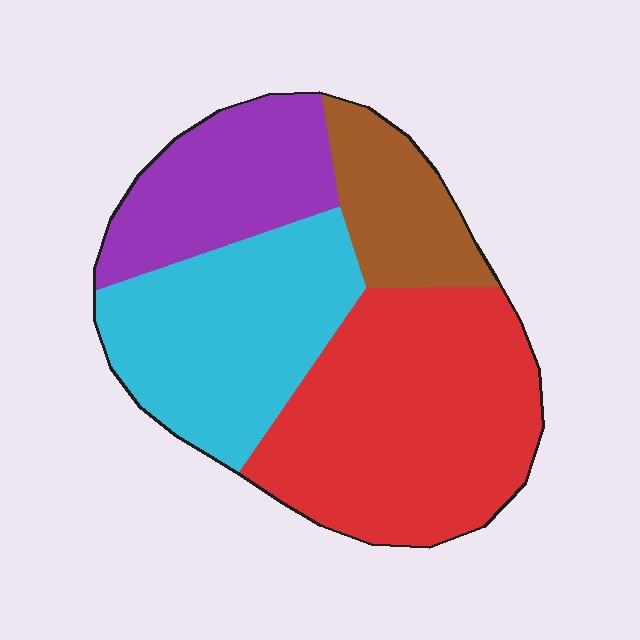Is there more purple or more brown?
Purple.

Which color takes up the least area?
Brown, at roughly 15%.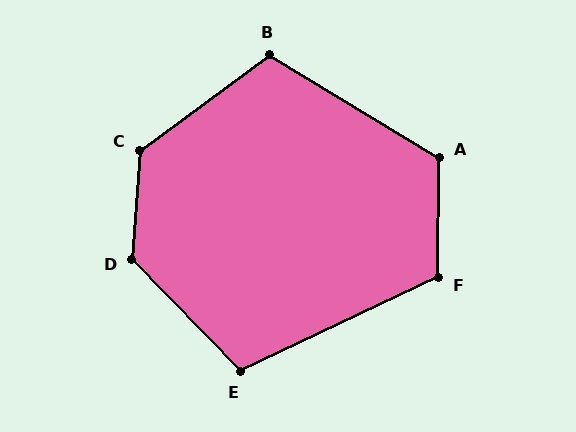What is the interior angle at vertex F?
Approximately 116 degrees (obtuse).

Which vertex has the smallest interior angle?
E, at approximately 109 degrees.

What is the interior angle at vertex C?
Approximately 131 degrees (obtuse).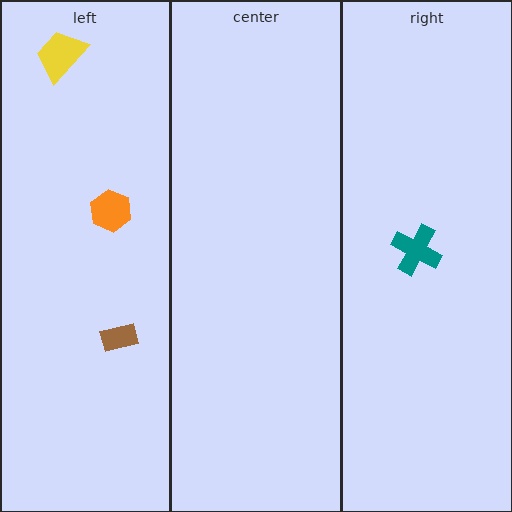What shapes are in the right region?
The teal cross.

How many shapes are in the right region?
1.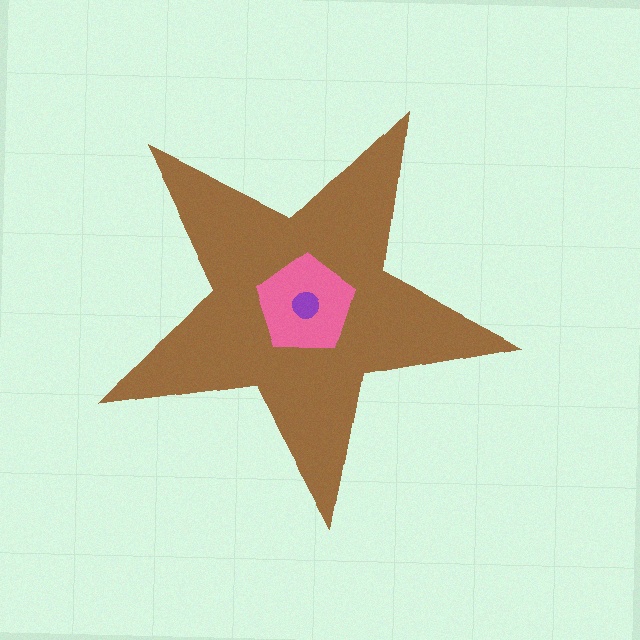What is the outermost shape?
The brown star.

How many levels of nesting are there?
3.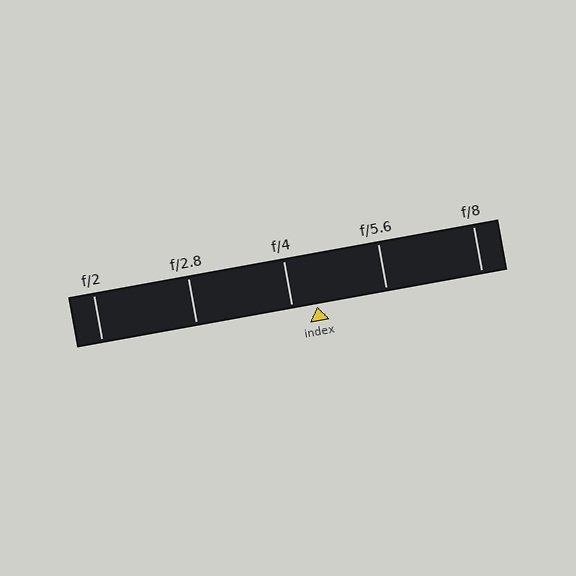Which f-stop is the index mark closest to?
The index mark is closest to f/4.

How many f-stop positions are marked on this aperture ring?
There are 5 f-stop positions marked.